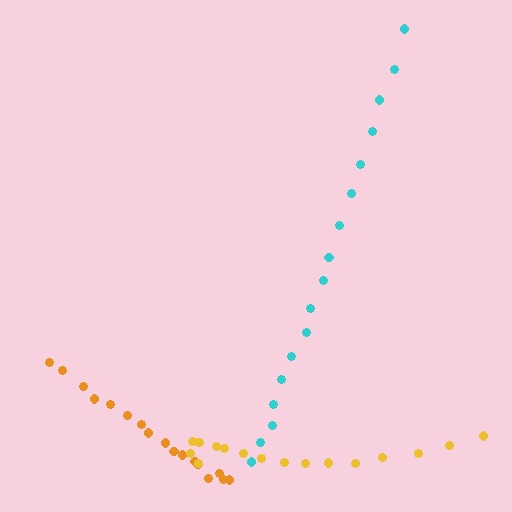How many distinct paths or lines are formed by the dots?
There are 3 distinct paths.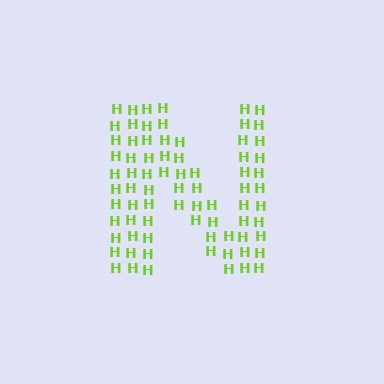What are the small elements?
The small elements are letter H's.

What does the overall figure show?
The overall figure shows the letter N.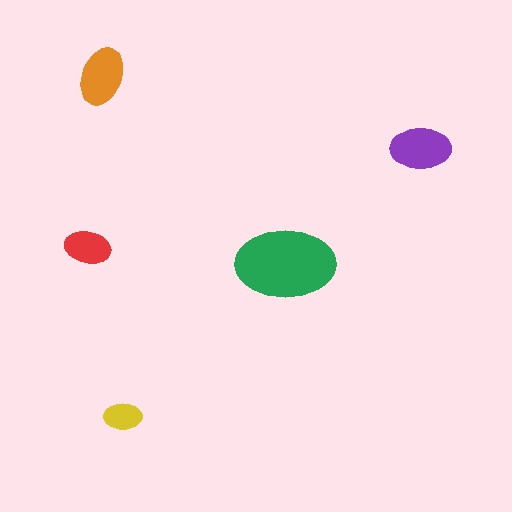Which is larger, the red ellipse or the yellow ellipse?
The red one.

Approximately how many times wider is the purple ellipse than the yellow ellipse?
About 1.5 times wider.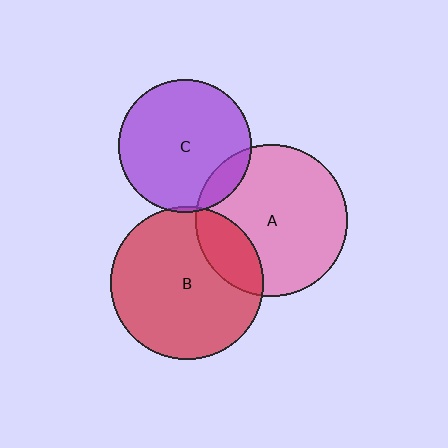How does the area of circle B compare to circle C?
Approximately 1.3 times.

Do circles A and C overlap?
Yes.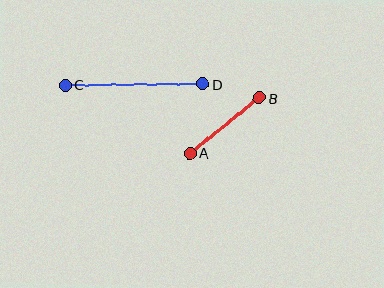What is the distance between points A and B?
The distance is approximately 89 pixels.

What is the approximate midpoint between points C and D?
The midpoint is at approximately (134, 85) pixels.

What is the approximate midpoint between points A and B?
The midpoint is at approximately (225, 125) pixels.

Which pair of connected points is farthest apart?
Points C and D are farthest apart.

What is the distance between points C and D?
The distance is approximately 138 pixels.